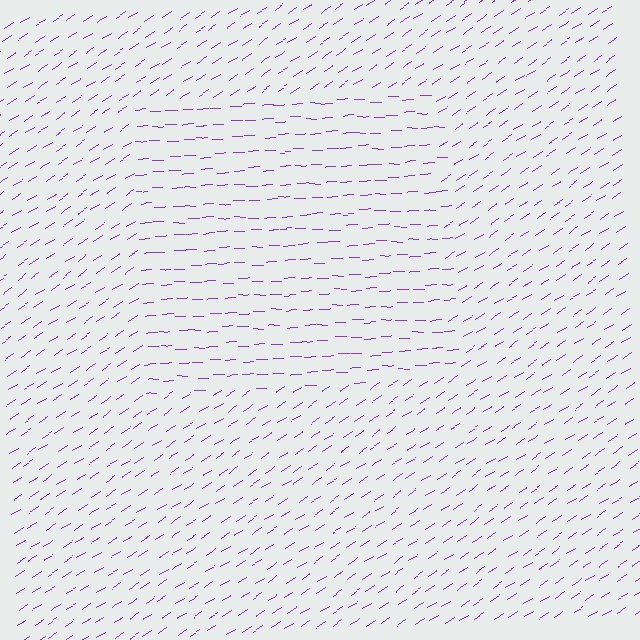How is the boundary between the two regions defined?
The boundary is defined purely by a change in line orientation (approximately 33 degrees difference). All lines are the same color and thickness.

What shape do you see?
I see a rectangle.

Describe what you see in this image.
The image is filled with small purple line segments. A rectangle region in the image has lines oriented differently from the surrounding lines, creating a visible texture boundary.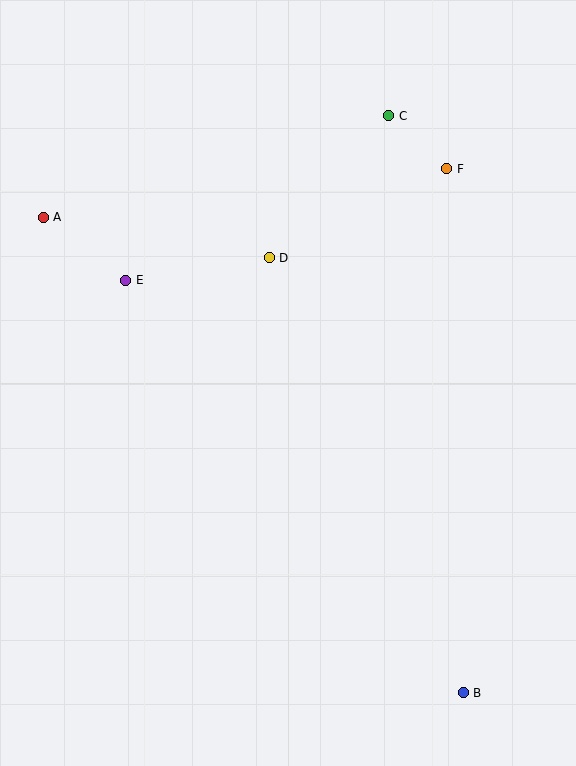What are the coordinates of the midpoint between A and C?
The midpoint between A and C is at (216, 167).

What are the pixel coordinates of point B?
Point B is at (463, 693).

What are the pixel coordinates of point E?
Point E is at (126, 280).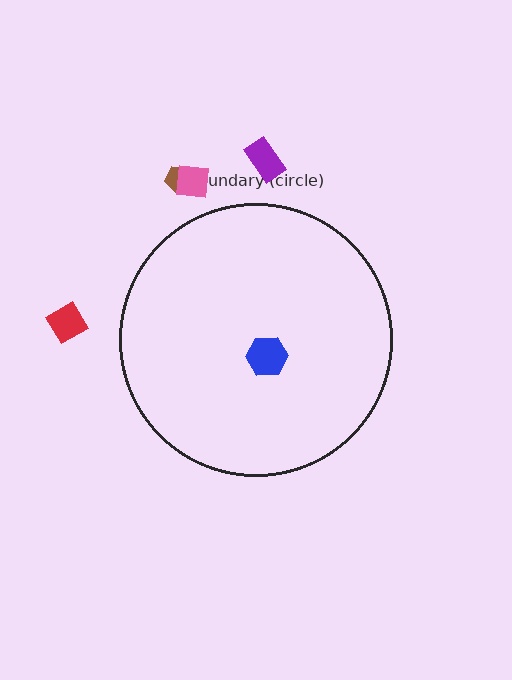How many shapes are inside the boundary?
1 inside, 4 outside.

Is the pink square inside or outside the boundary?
Outside.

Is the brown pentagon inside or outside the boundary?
Outside.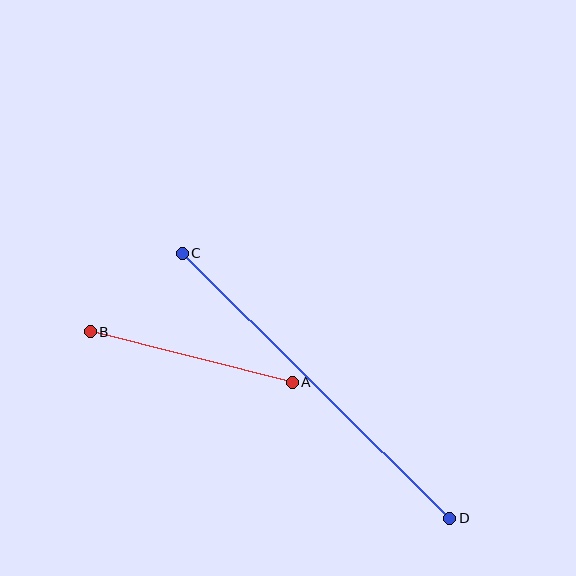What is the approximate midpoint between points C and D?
The midpoint is at approximately (316, 386) pixels.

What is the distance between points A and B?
The distance is approximately 208 pixels.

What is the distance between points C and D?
The distance is approximately 377 pixels.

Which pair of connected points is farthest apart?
Points C and D are farthest apart.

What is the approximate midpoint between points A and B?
The midpoint is at approximately (191, 357) pixels.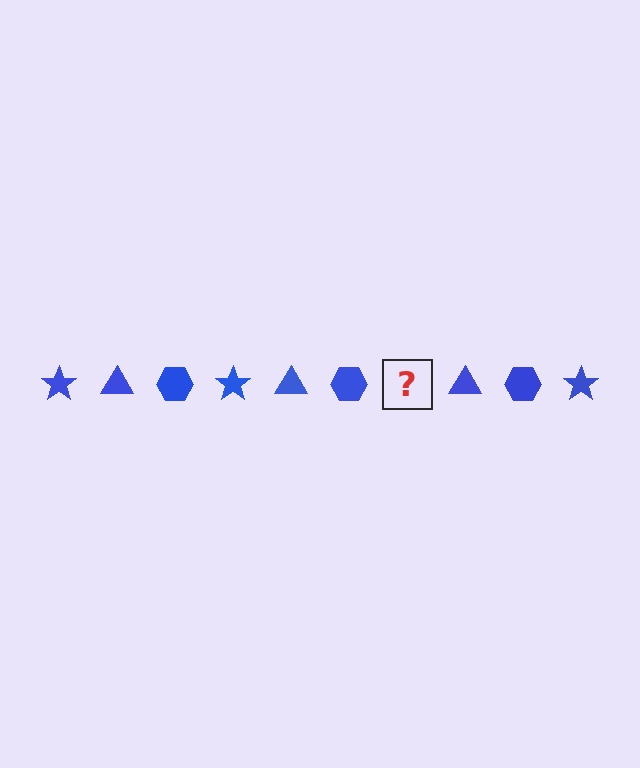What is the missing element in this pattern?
The missing element is a blue star.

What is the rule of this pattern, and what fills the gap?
The rule is that the pattern cycles through star, triangle, hexagon shapes in blue. The gap should be filled with a blue star.